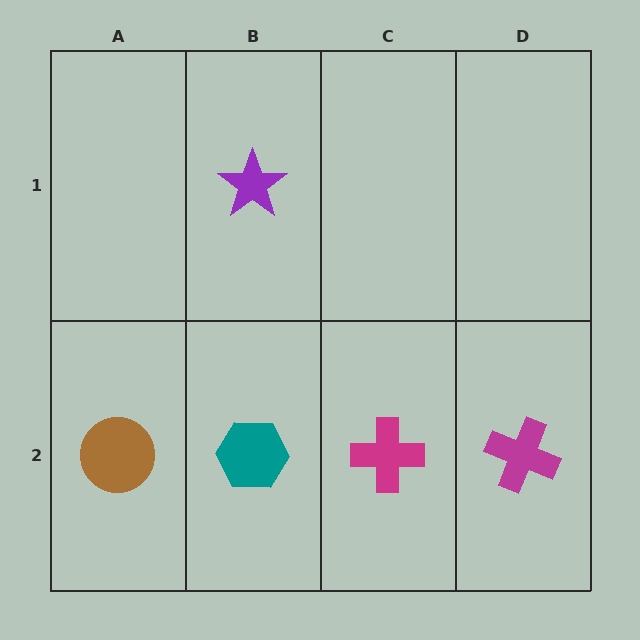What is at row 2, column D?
A magenta cross.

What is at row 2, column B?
A teal hexagon.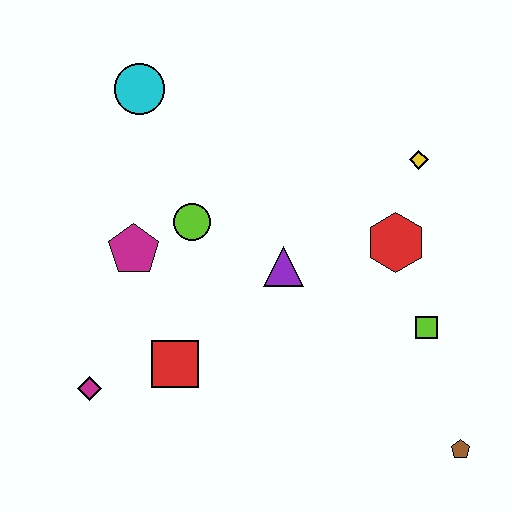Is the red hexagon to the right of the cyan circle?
Yes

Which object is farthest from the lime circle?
The brown pentagon is farthest from the lime circle.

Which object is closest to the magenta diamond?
The red square is closest to the magenta diamond.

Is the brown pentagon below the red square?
Yes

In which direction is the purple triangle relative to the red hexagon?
The purple triangle is to the left of the red hexagon.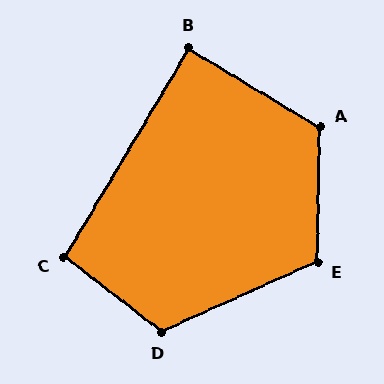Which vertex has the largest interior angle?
A, at approximately 120 degrees.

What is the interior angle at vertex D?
Approximately 118 degrees (obtuse).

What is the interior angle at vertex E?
Approximately 115 degrees (obtuse).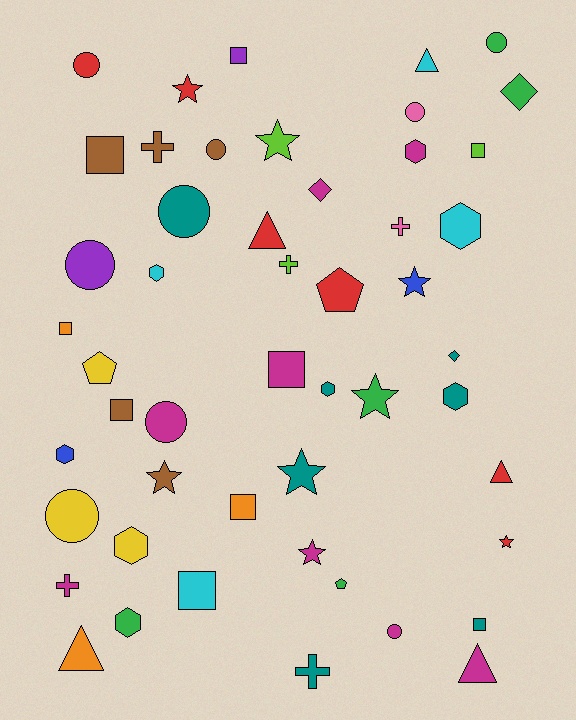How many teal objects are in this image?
There are 7 teal objects.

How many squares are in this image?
There are 9 squares.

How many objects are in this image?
There are 50 objects.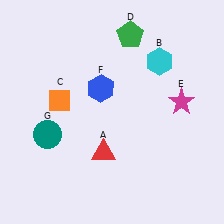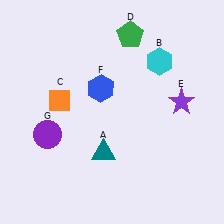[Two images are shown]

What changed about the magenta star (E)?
In Image 1, E is magenta. In Image 2, it changed to purple.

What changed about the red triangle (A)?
In Image 1, A is red. In Image 2, it changed to teal.